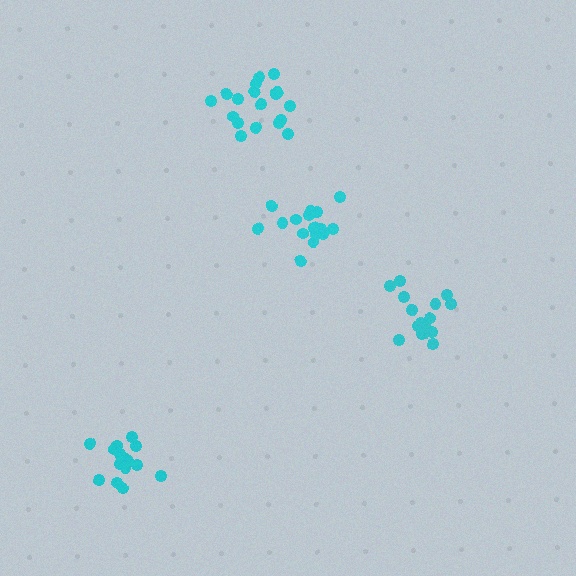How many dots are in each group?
Group 1: 17 dots, Group 2: 18 dots, Group 3: 16 dots, Group 4: 15 dots (66 total).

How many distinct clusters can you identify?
There are 4 distinct clusters.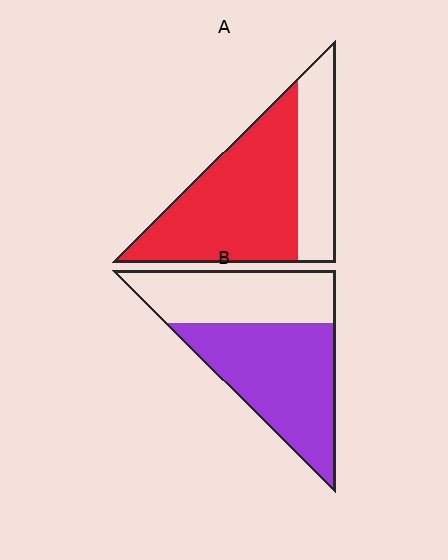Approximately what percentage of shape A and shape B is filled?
A is approximately 70% and B is approximately 60%.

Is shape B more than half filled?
Yes.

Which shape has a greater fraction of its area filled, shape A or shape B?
Shape A.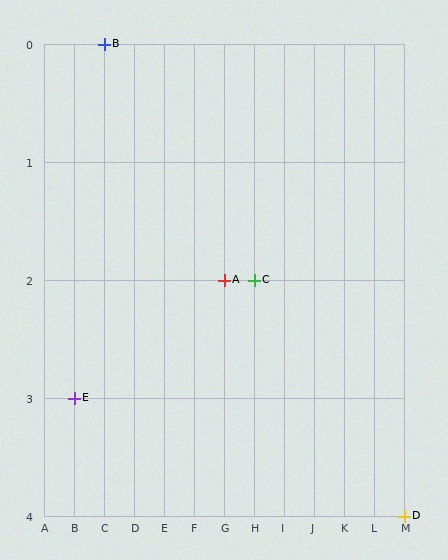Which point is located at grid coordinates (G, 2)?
Point A is at (G, 2).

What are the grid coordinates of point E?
Point E is at grid coordinates (B, 3).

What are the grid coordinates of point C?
Point C is at grid coordinates (H, 2).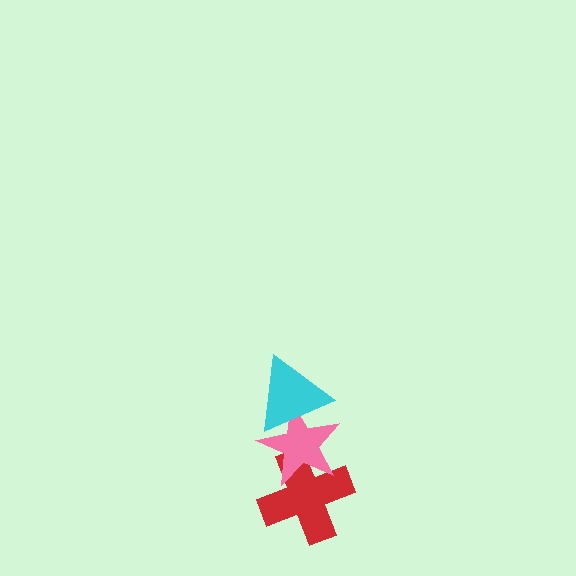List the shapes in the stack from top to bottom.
From top to bottom: the cyan triangle, the pink star, the red cross.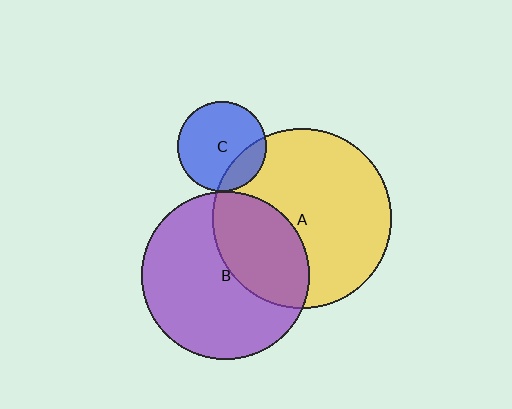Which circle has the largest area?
Circle A (yellow).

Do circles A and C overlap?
Yes.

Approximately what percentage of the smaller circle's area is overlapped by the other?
Approximately 20%.